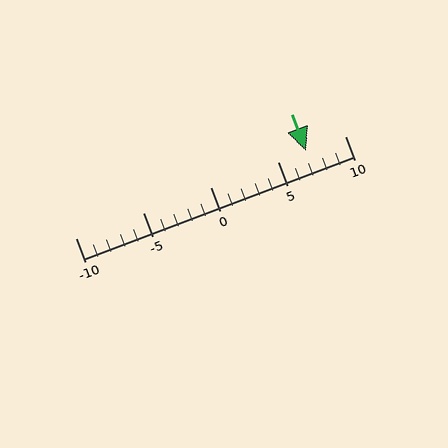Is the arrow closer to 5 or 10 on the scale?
The arrow is closer to 5.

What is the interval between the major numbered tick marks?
The major tick marks are spaced 5 units apart.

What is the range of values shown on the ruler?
The ruler shows values from -10 to 10.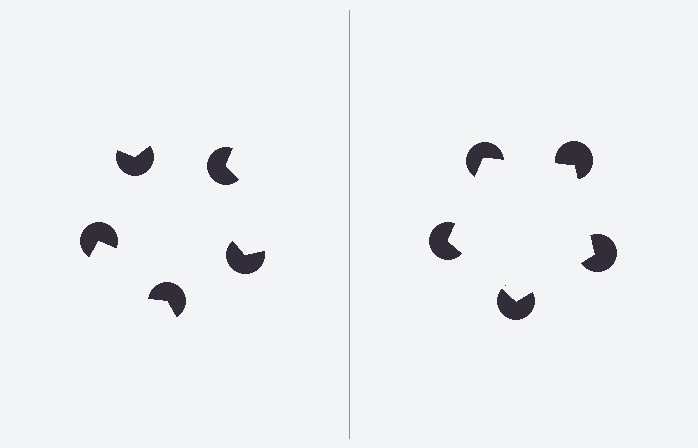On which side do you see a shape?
An illusory pentagon appears on the right side. On the left side the wedge cuts are rotated, so no coherent shape forms.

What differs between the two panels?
The pac-man discs are positioned identically on both sides; only the wedge orientations differ. On the right they align to a pentagon; on the left they are misaligned.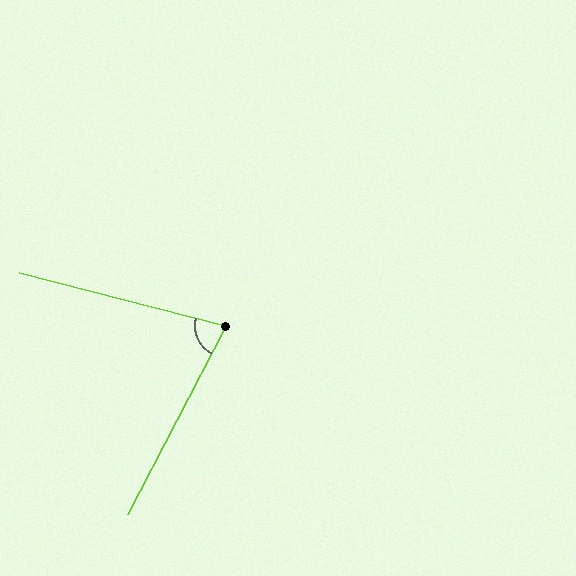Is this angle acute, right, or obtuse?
It is acute.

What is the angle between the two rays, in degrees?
Approximately 77 degrees.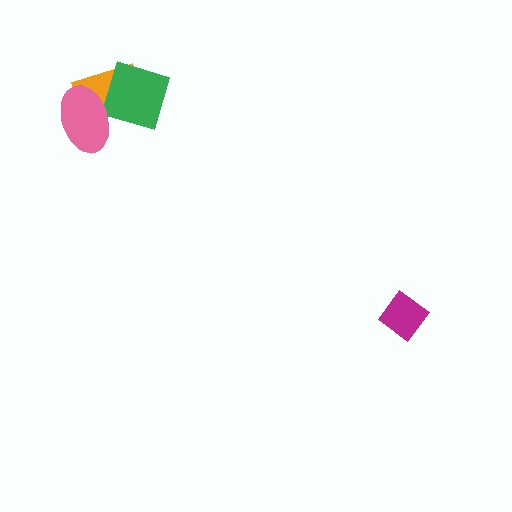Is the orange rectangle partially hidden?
Yes, it is partially covered by another shape.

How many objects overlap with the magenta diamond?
0 objects overlap with the magenta diamond.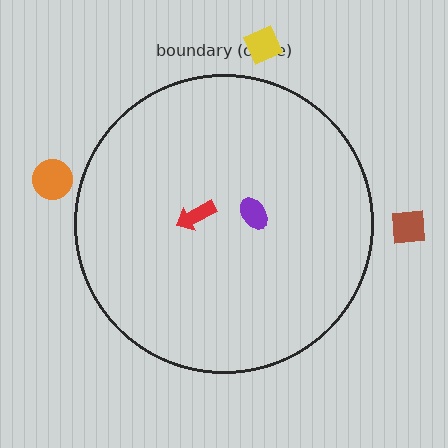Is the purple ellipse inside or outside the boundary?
Inside.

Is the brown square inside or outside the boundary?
Outside.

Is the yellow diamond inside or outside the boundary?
Outside.